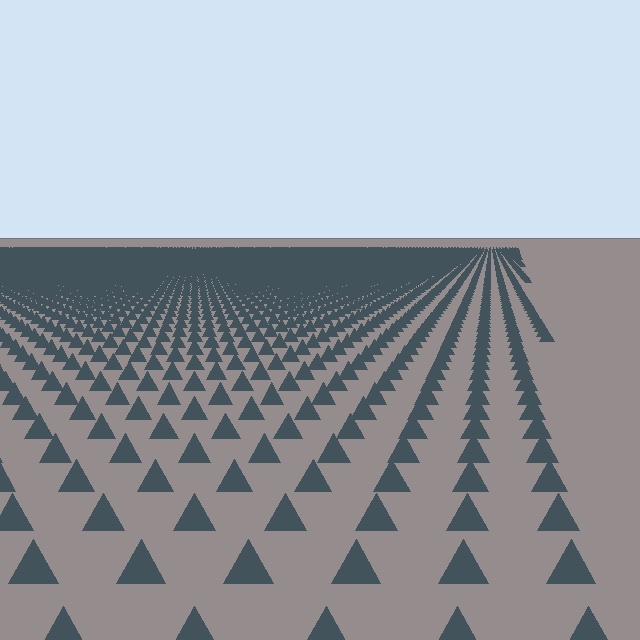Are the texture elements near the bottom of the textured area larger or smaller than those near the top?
Larger. Near the bottom, elements are closer to the viewer and appear at a bigger on-screen size.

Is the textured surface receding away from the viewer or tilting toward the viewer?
The surface is receding away from the viewer. Texture elements get smaller and denser toward the top.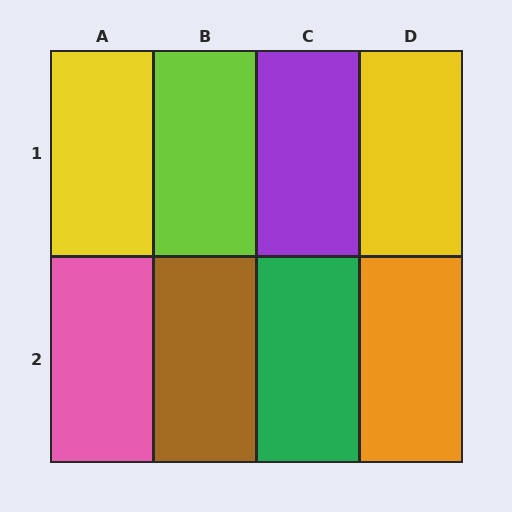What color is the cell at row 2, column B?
Brown.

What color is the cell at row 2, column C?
Green.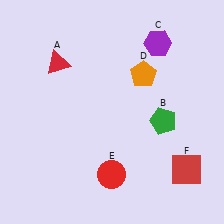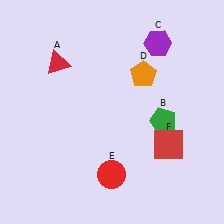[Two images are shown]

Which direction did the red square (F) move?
The red square (F) moved up.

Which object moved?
The red square (F) moved up.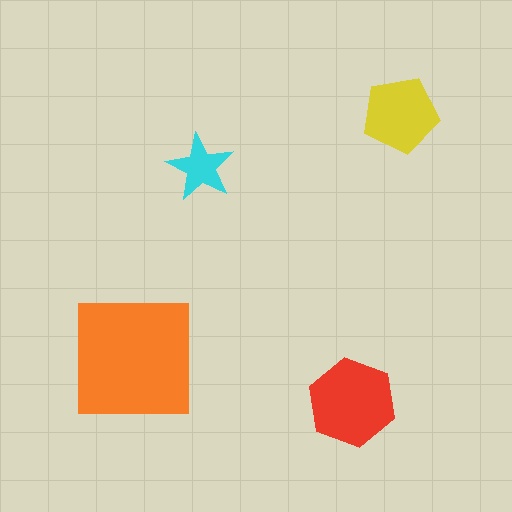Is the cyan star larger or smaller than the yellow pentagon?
Smaller.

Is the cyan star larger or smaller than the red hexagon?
Smaller.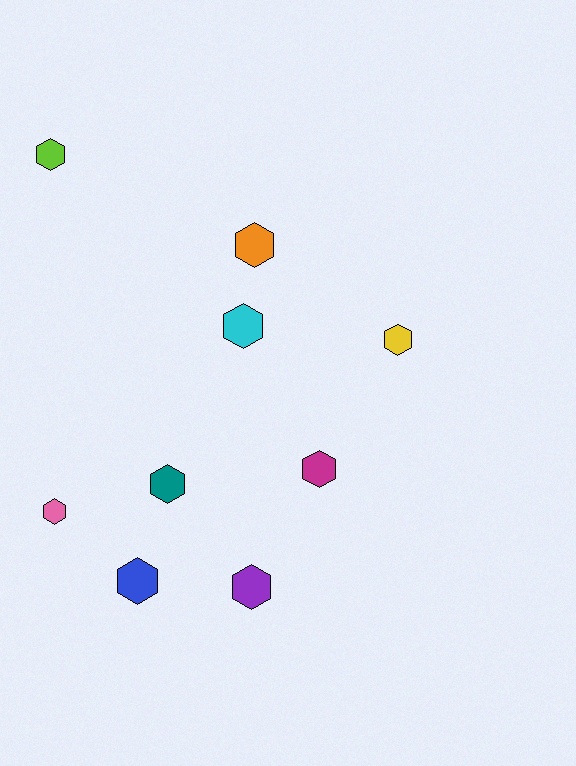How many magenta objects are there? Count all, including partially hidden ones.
There is 1 magenta object.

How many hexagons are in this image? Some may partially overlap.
There are 9 hexagons.